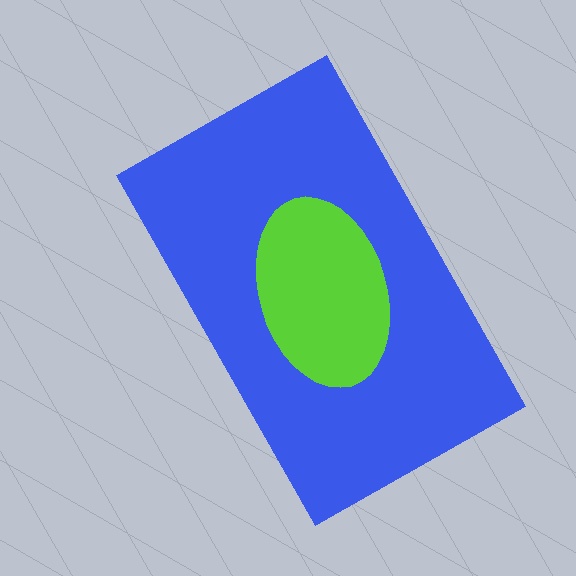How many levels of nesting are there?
2.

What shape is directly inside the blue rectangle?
The lime ellipse.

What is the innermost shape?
The lime ellipse.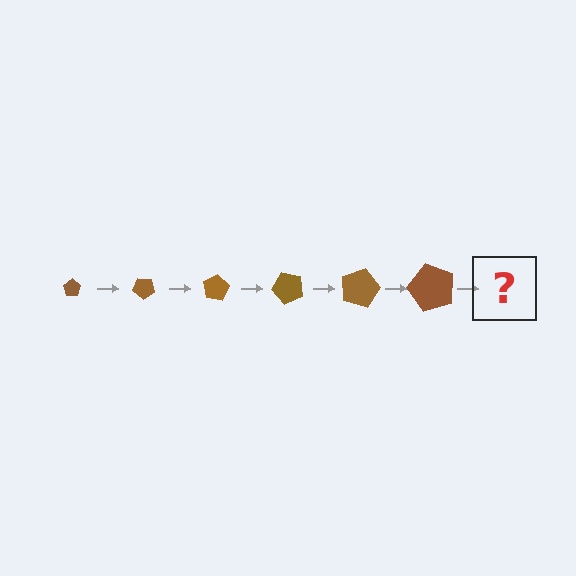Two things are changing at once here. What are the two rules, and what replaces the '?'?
The two rules are that the pentagon grows larger each step and it rotates 40 degrees each step. The '?' should be a pentagon, larger than the previous one and rotated 240 degrees from the start.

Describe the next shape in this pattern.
It should be a pentagon, larger than the previous one and rotated 240 degrees from the start.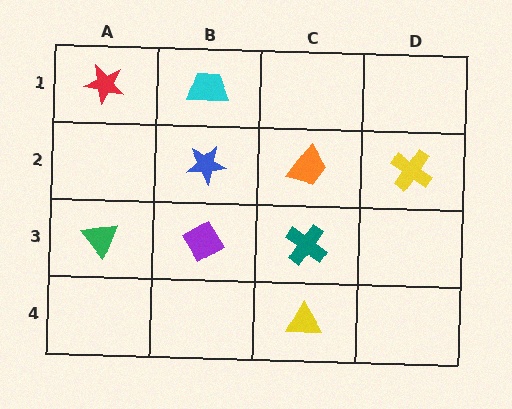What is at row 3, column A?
A green triangle.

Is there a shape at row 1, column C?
No, that cell is empty.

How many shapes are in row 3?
3 shapes.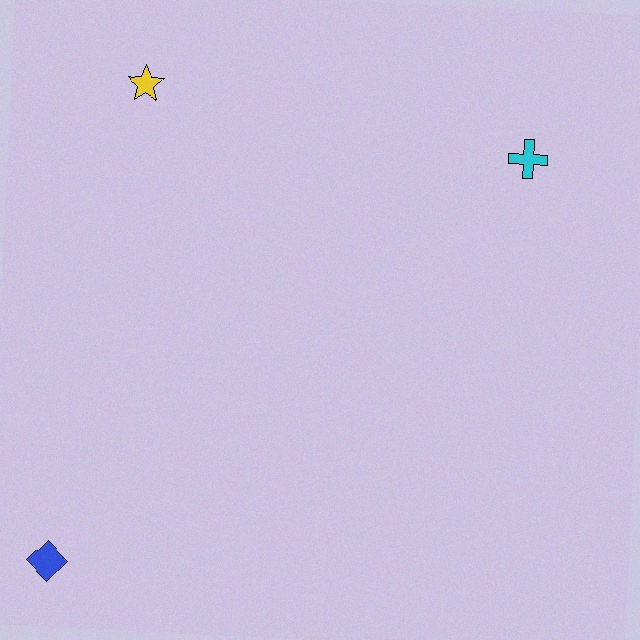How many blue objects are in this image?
There is 1 blue object.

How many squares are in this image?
There are no squares.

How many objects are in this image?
There are 3 objects.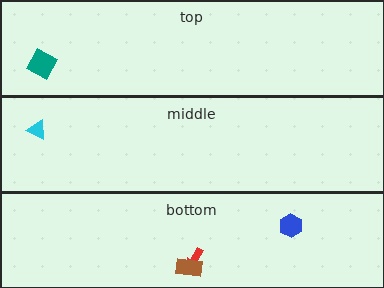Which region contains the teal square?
The top region.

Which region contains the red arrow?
The bottom region.